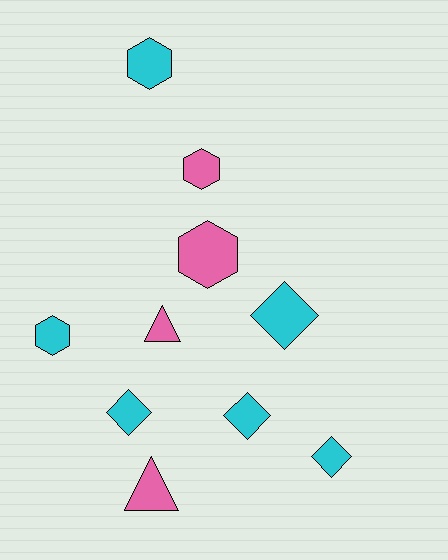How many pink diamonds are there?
There are no pink diamonds.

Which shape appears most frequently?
Hexagon, with 4 objects.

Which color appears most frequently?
Cyan, with 6 objects.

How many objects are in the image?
There are 10 objects.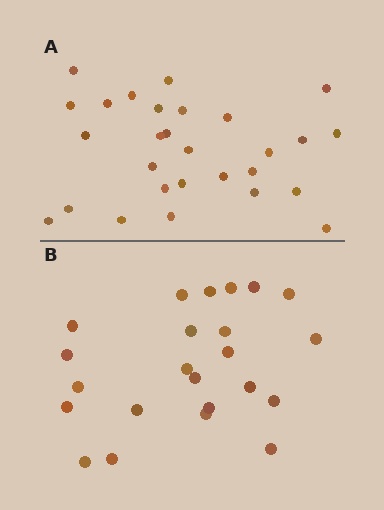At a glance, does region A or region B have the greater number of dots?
Region A (the top region) has more dots.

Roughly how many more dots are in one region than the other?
Region A has about 5 more dots than region B.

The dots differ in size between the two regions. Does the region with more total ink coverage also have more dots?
No. Region B has more total ink coverage because its dots are larger, but region A actually contains more individual dots. Total area can be misleading — the number of items is what matters here.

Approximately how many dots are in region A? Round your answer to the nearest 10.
About 30 dots. (The exact count is 28, which rounds to 30.)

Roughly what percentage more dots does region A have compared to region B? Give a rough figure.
About 20% more.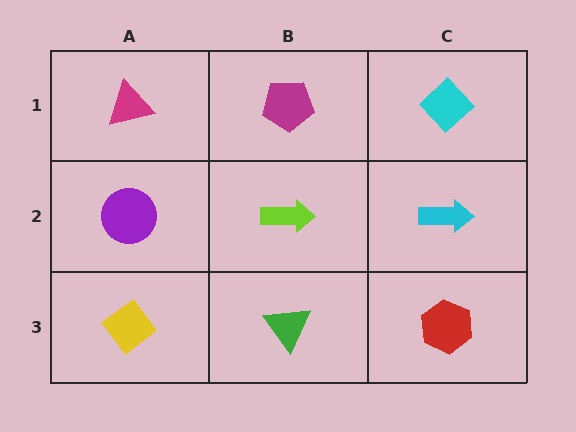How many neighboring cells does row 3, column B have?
3.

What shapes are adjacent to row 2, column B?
A magenta pentagon (row 1, column B), a green triangle (row 3, column B), a purple circle (row 2, column A), a cyan arrow (row 2, column C).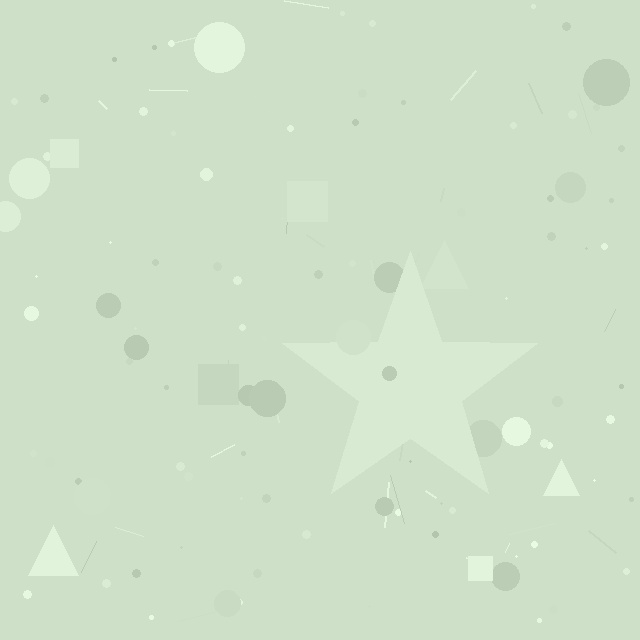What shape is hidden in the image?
A star is hidden in the image.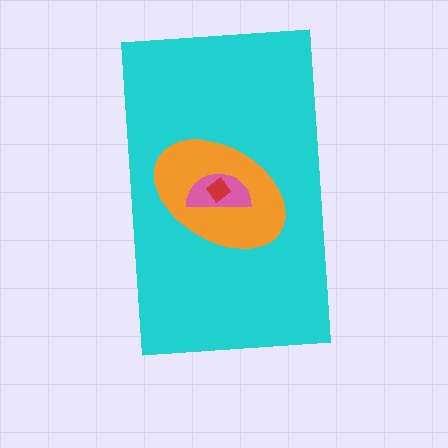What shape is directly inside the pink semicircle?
The red diamond.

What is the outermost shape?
The cyan rectangle.